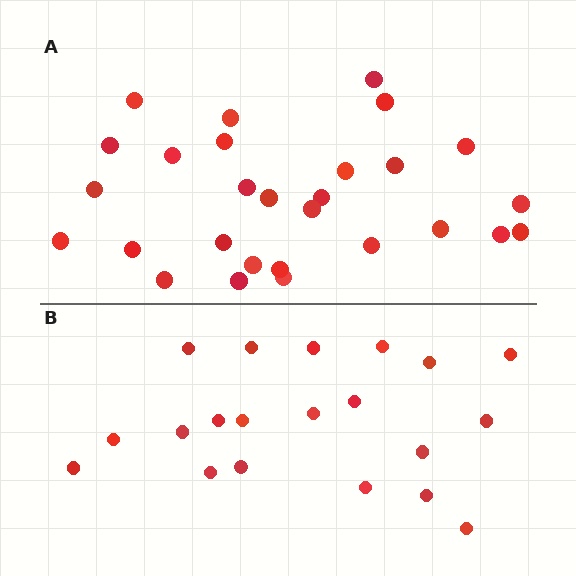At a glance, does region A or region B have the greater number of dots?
Region A (the top region) has more dots.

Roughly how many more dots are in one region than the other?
Region A has roughly 8 or so more dots than region B.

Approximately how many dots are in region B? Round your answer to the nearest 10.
About 20 dots.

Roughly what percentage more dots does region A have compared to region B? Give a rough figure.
About 40% more.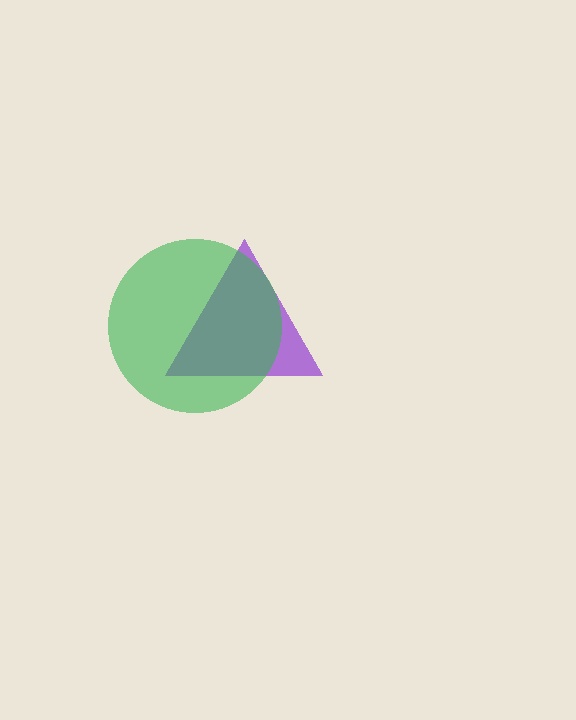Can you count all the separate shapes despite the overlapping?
Yes, there are 2 separate shapes.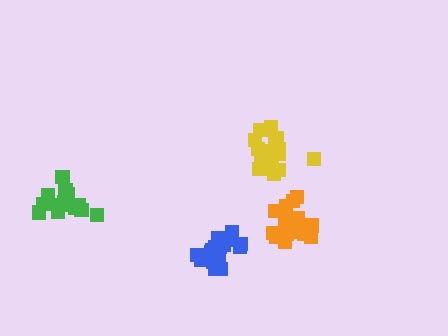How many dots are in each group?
Group 1: 17 dots, Group 2: 19 dots, Group 3: 16 dots, Group 4: 19 dots (71 total).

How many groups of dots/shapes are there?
There are 4 groups.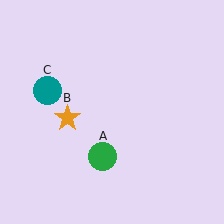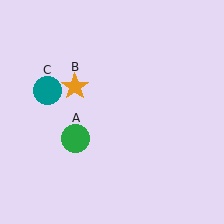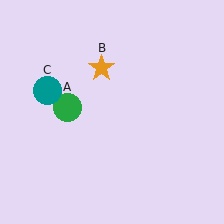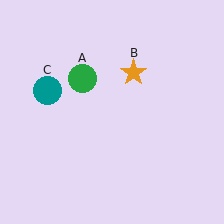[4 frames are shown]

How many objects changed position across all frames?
2 objects changed position: green circle (object A), orange star (object B).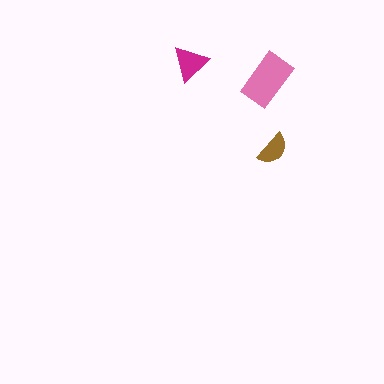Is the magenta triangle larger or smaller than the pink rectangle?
Smaller.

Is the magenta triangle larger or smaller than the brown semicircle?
Larger.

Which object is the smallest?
The brown semicircle.